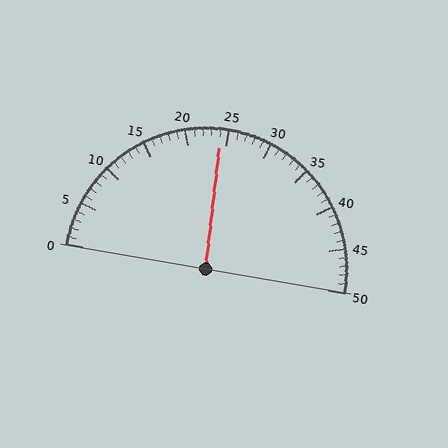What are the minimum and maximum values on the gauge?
The gauge ranges from 0 to 50.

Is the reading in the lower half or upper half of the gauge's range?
The reading is in the lower half of the range (0 to 50).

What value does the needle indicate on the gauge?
The needle indicates approximately 24.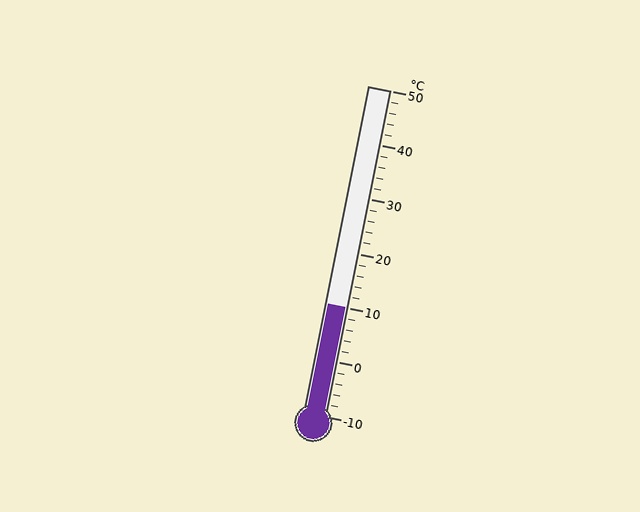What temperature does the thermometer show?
The thermometer shows approximately 10°C.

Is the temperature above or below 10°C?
The temperature is at 10°C.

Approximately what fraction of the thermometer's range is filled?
The thermometer is filled to approximately 35% of its range.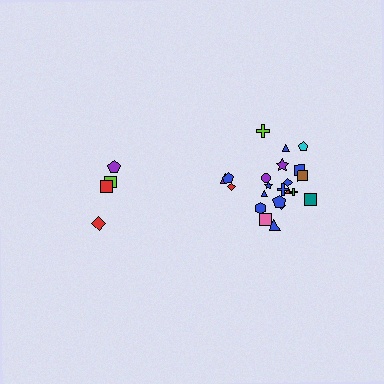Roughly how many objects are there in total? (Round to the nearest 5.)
Roughly 25 objects in total.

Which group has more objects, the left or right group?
The right group.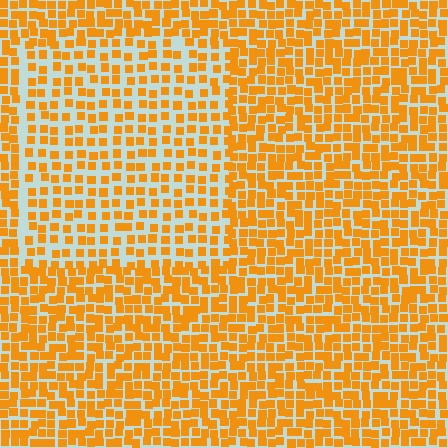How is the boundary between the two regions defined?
The boundary is defined by a change in element density (approximately 1.7x ratio). All elements are the same color, size, and shape.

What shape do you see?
I see a rectangle.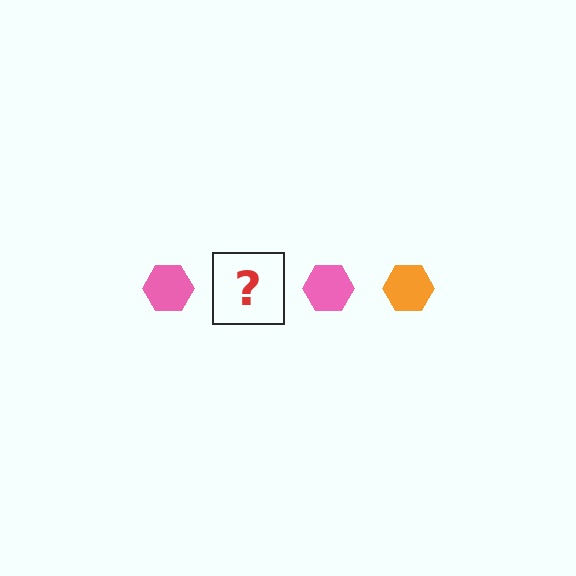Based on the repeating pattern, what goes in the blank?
The blank should be an orange hexagon.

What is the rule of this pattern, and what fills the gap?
The rule is that the pattern cycles through pink, orange hexagons. The gap should be filled with an orange hexagon.